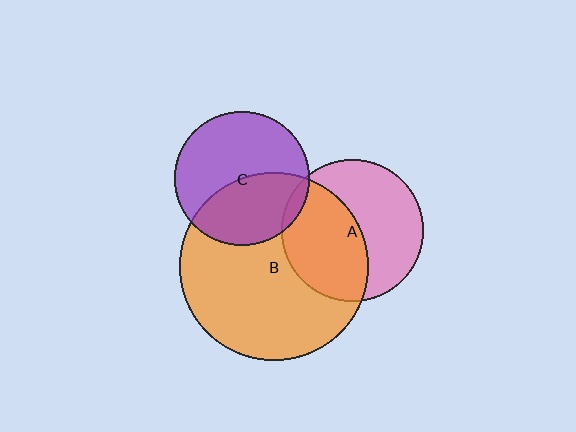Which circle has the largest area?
Circle B (orange).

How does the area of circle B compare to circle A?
Approximately 1.8 times.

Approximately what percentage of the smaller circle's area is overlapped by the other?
Approximately 45%.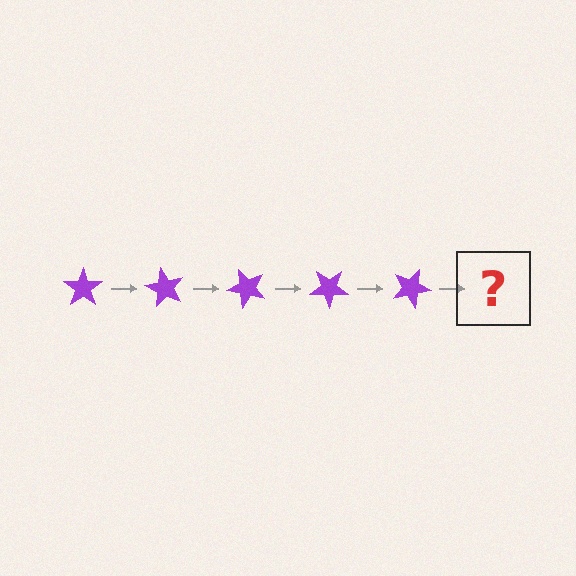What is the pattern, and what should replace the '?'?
The pattern is that the star rotates 60 degrees each step. The '?' should be a purple star rotated 300 degrees.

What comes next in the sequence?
The next element should be a purple star rotated 300 degrees.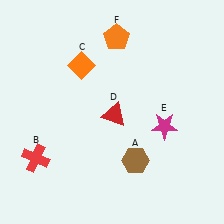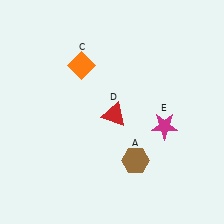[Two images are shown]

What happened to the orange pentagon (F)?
The orange pentagon (F) was removed in Image 2. It was in the top-right area of Image 1.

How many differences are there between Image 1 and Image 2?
There are 2 differences between the two images.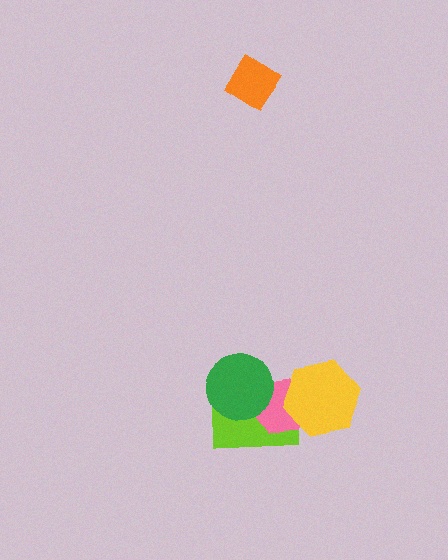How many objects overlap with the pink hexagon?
3 objects overlap with the pink hexagon.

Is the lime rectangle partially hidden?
Yes, it is partially covered by another shape.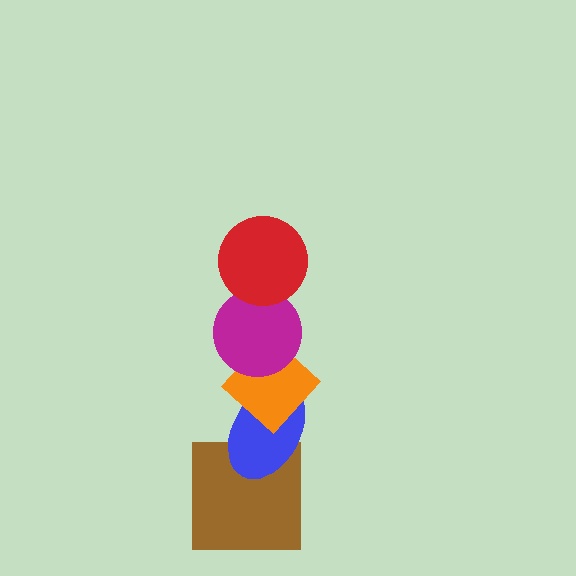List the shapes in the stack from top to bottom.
From top to bottom: the red circle, the magenta circle, the orange diamond, the blue ellipse, the brown square.